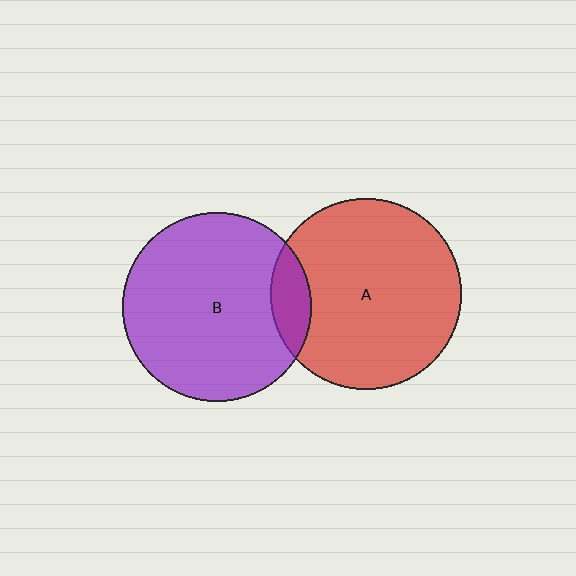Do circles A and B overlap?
Yes.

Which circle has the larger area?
Circle A (red).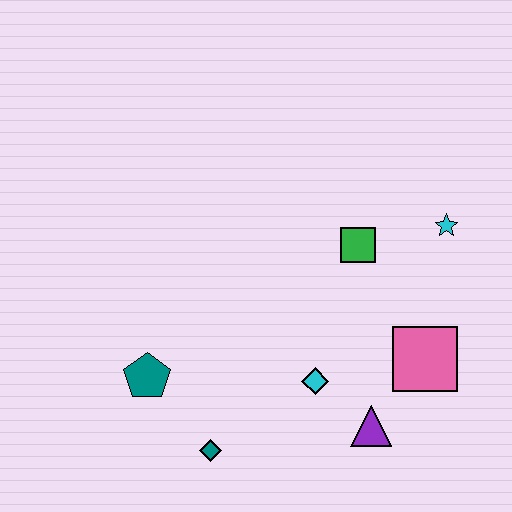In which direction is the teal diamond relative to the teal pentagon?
The teal diamond is below the teal pentagon.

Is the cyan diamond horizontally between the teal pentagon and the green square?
Yes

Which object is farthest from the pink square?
The teal pentagon is farthest from the pink square.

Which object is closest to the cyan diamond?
The purple triangle is closest to the cyan diamond.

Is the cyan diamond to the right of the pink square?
No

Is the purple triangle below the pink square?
Yes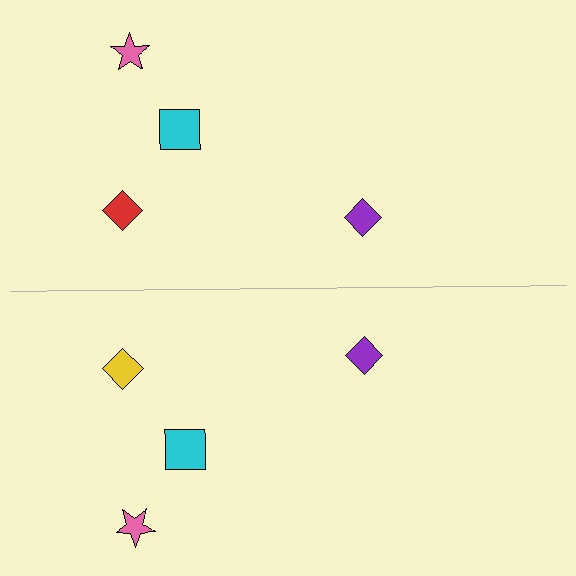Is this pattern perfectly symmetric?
No, the pattern is not perfectly symmetric. The yellow diamond on the bottom side breaks the symmetry — its mirror counterpart is red.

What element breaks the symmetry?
The yellow diamond on the bottom side breaks the symmetry — its mirror counterpart is red.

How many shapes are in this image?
There are 8 shapes in this image.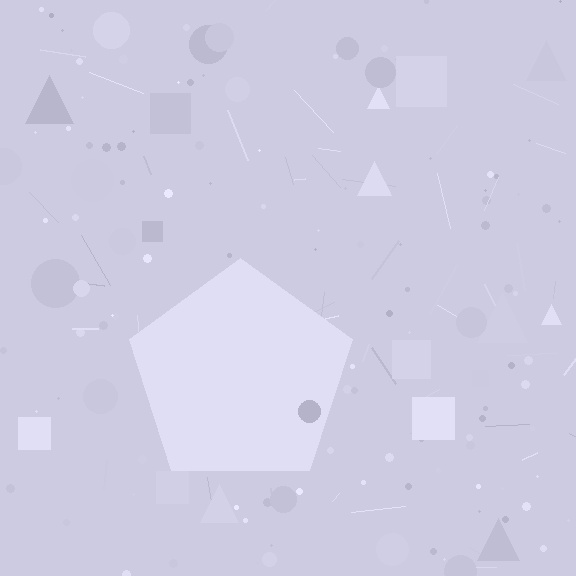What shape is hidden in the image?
A pentagon is hidden in the image.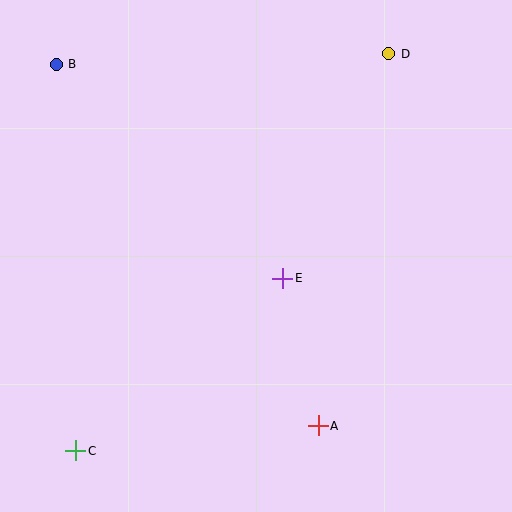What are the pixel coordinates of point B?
Point B is at (56, 64).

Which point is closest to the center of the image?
Point E at (283, 278) is closest to the center.